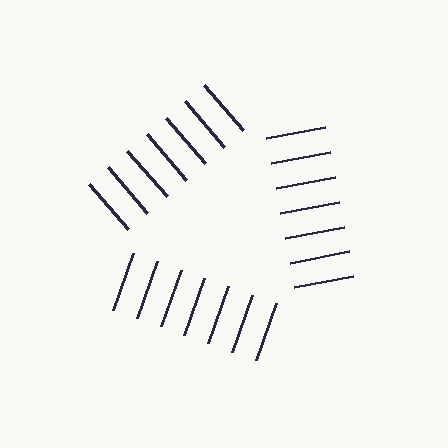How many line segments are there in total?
21 — 7 along each of the 3 edges.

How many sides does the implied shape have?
3 sides — the line-ends trace a triangle.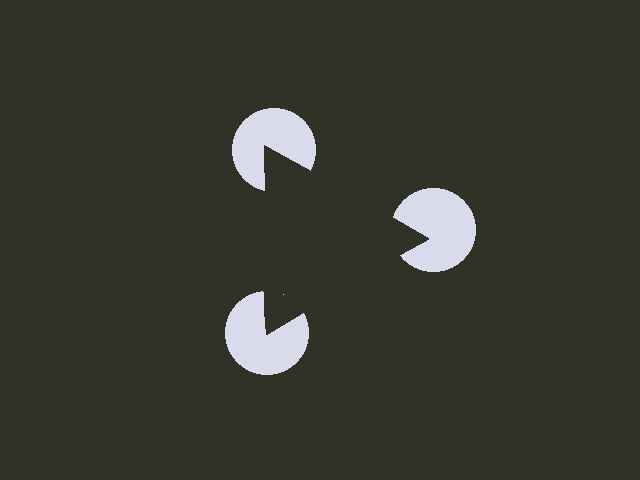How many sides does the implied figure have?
3 sides.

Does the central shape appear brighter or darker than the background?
It typically appears slightly darker than the background, even though no actual brightness change is drawn.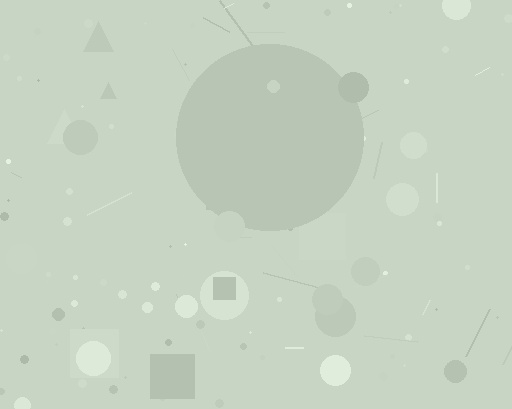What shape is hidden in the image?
A circle is hidden in the image.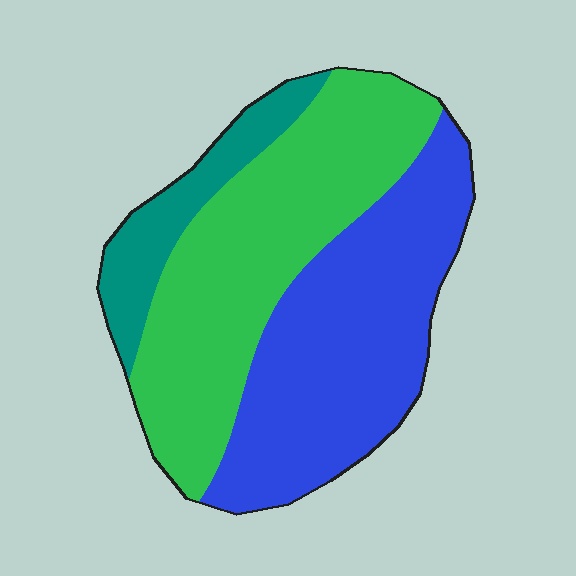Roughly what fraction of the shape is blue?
Blue takes up about two fifths (2/5) of the shape.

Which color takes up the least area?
Teal, at roughly 15%.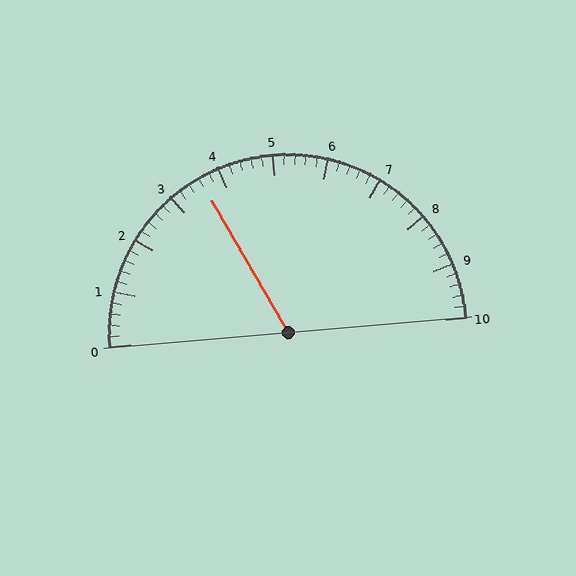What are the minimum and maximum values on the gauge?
The gauge ranges from 0 to 10.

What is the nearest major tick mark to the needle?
The nearest major tick mark is 4.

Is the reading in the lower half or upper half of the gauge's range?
The reading is in the lower half of the range (0 to 10).